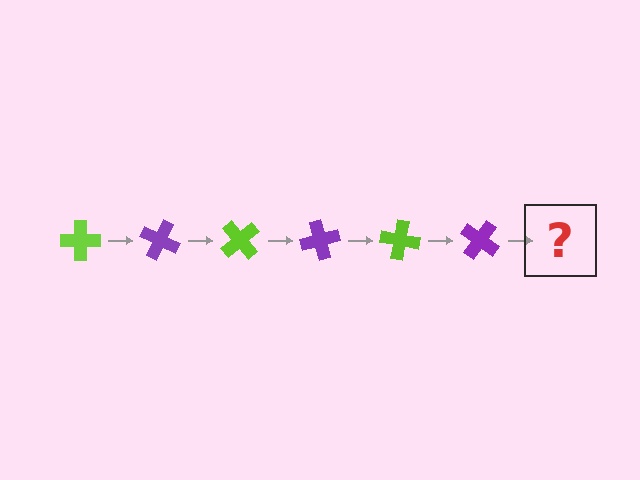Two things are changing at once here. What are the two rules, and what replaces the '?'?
The two rules are that it rotates 25 degrees each step and the color cycles through lime and purple. The '?' should be a lime cross, rotated 150 degrees from the start.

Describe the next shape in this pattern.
It should be a lime cross, rotated 150 degrees from the start.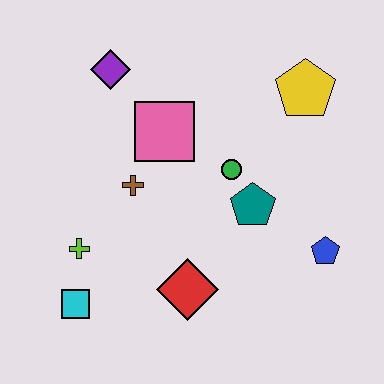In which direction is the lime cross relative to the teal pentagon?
The lime cross is to the left of the teal pentagon.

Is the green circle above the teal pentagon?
Yes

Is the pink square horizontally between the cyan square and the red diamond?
Yes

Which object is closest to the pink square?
The brown cross is closest to the pink square.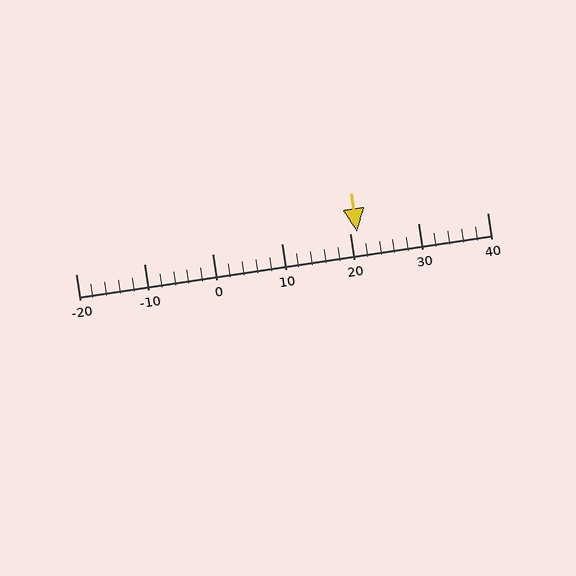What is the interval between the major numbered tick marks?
The major tick marks are spaced 10 units apart.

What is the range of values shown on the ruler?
The ruler shows values from -20 to 40.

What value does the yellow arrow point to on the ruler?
The yellow arrow points to approximately 21.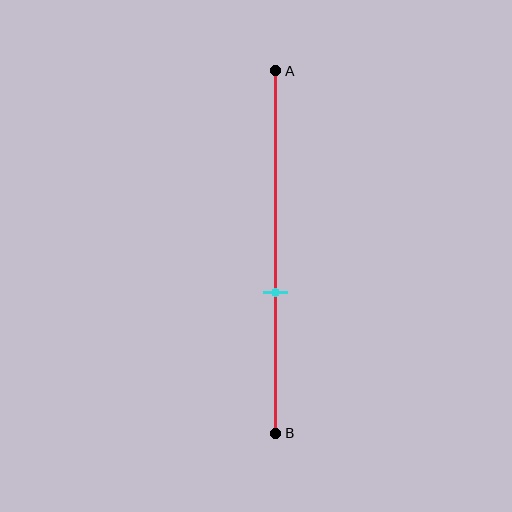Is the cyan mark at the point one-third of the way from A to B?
No, the mark is at about 60% from A, not at the 33% one-third point.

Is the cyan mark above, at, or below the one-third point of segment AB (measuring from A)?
The cyan mark is below the one-third point of segment AB.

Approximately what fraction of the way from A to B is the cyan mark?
The cyan mark is approximately 60% of the way from A to B.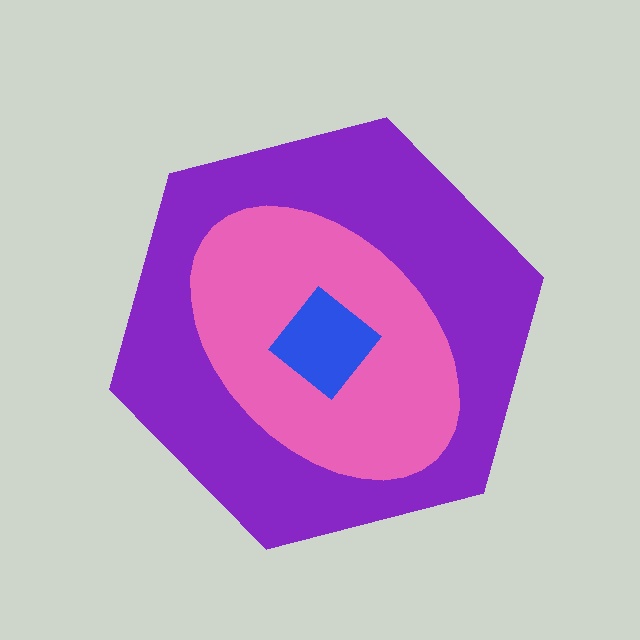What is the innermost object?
The blue diamond.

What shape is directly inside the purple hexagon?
The pink ellipse.